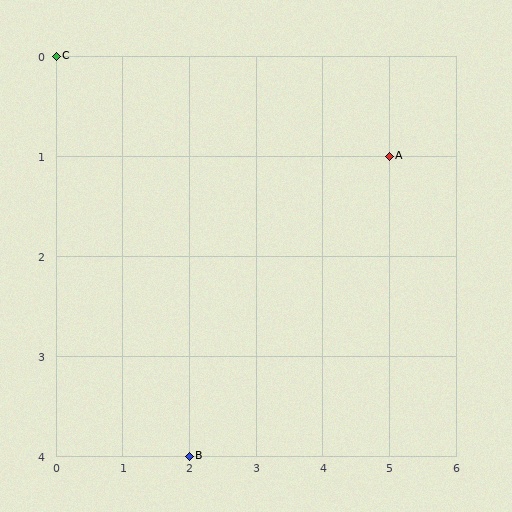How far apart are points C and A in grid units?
Points C and A are 5 columns and 1 row apart (about 5.1 grid units diagonally).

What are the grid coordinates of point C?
Point C is at grid coordinates (0, 0).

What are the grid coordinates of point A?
Point A is at grid coordinates (5, 1).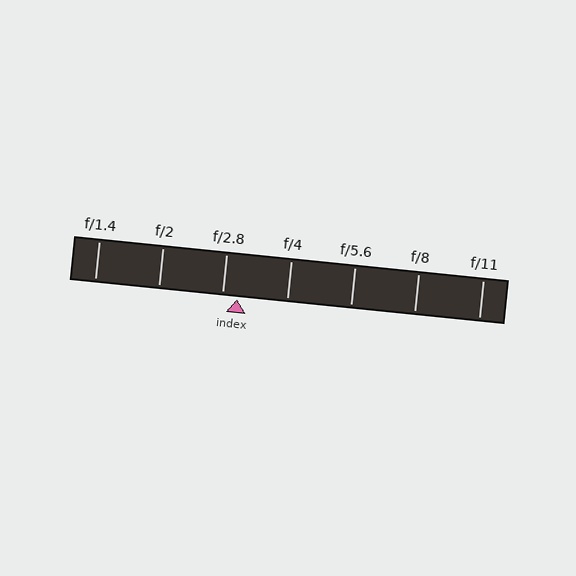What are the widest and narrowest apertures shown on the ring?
The widest aperture shown is f/1.4 and the narrowest is f/11.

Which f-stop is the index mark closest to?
The index mark is closest to f/2.8.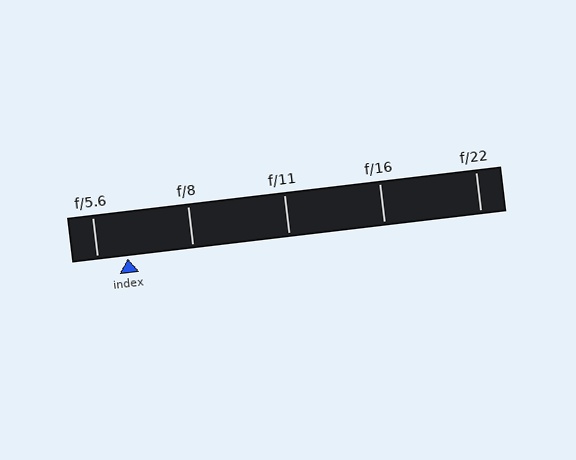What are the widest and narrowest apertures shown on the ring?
The widest aperture shown is f/5.6 and the narrowest is f/22.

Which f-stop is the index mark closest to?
The index mark is closest to f/5.6.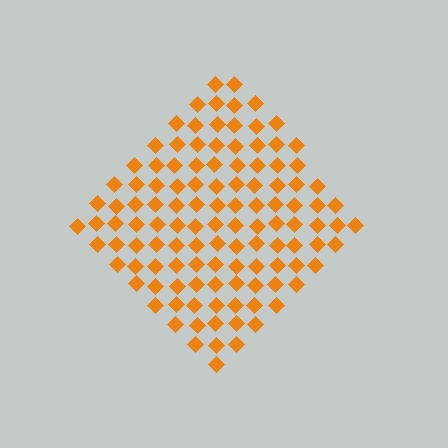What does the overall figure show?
The overall figure shows a diamond.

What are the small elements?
The small elements are diamonds.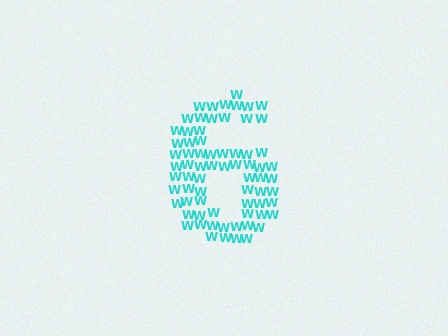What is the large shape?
The large shape is the digit 6.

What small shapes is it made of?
It is made of small letter W's.